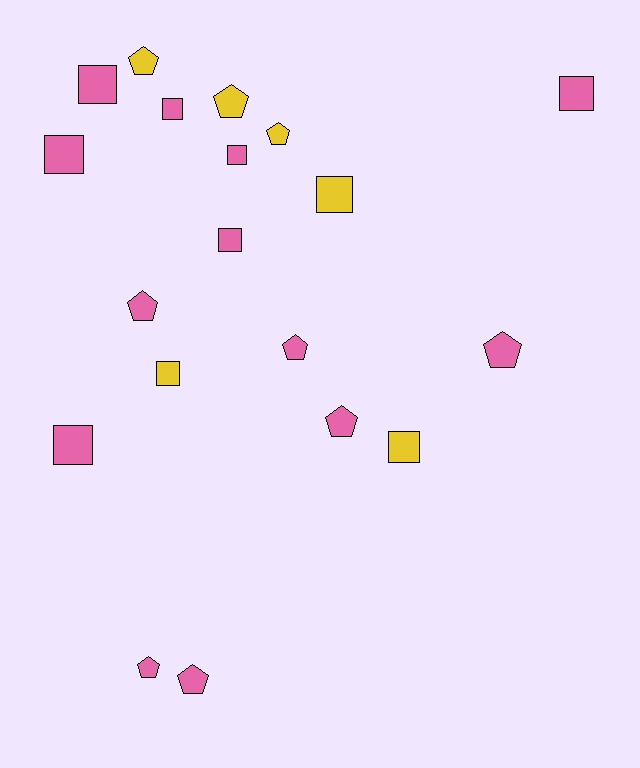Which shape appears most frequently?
Square, with 10 objects.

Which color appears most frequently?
Pink, with 13 objects.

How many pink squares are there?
There are 7 pink squares.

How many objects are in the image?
There are 19 objects.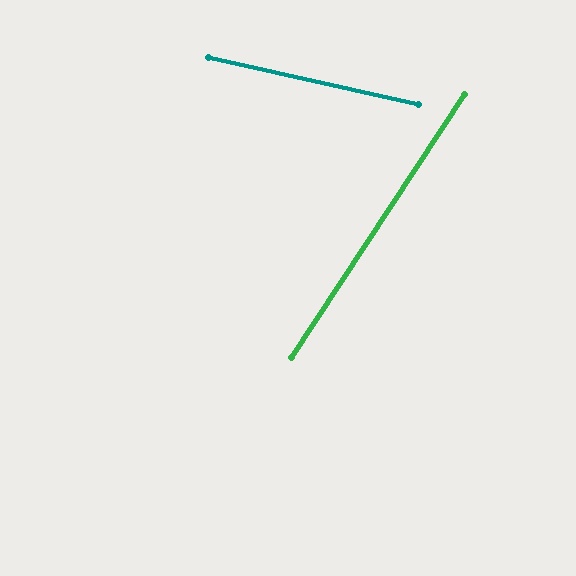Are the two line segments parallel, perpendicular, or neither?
Neither parallel nor perpendicular — they differ by about 69°.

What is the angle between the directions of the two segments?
Approximately 69 degrees.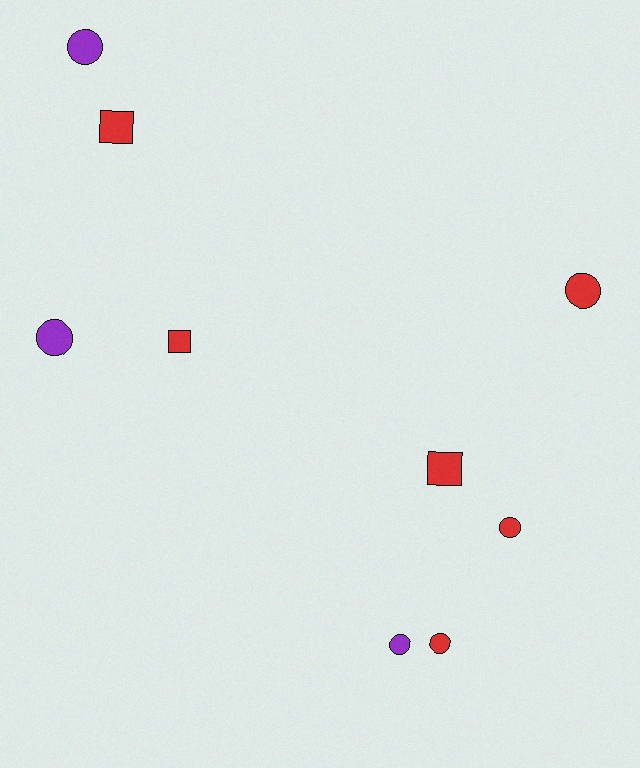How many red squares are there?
There are 3 red squares.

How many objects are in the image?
There are 9 objects.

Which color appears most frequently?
Red, with 6 objects.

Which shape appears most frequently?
Circle, with 6 objects.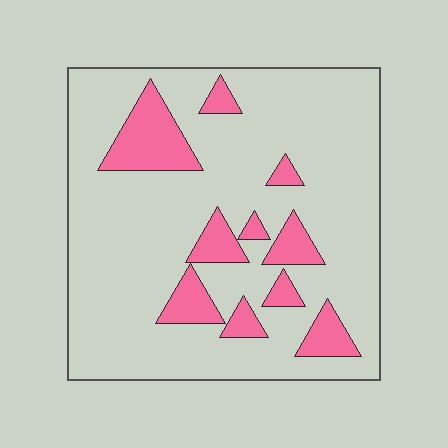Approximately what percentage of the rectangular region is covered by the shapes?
Approximately 15%.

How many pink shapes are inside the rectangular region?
10.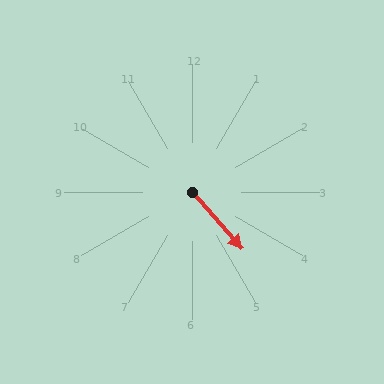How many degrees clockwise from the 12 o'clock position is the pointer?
Approximately 139 degrees.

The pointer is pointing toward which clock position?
Roughly 5 o'clock.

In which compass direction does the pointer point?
Southeast.